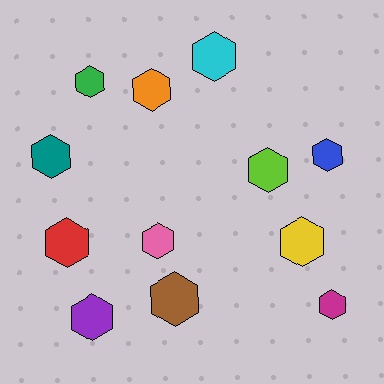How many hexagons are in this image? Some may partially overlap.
There are 12 hexagons.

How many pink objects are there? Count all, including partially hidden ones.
There is 1 pink object.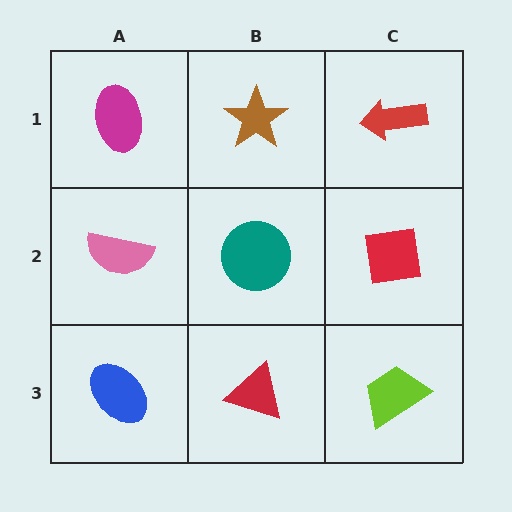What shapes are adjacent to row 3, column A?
A pink semicircle (row 2, column A), a red triangle (row 3, column B).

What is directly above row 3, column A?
A pink semicircle.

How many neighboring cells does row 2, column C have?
3.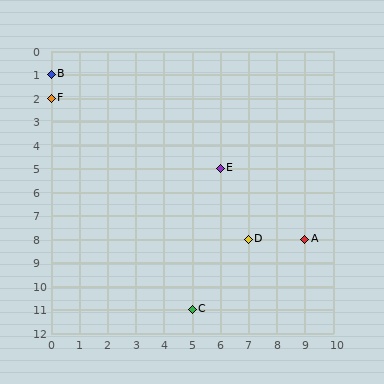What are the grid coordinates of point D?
Point D is at grid coordinates (7, 8).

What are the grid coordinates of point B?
Point B is at grid coordinates (0, 1).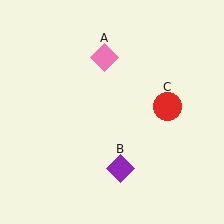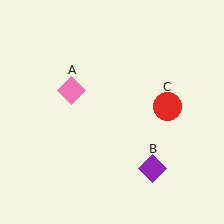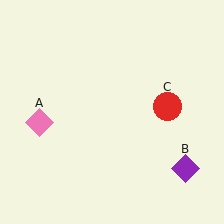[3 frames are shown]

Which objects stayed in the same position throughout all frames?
Red circle (object C) remained stationary.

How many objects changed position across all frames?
2 objects changed position: pink diamond (object A), purple diamond (object B).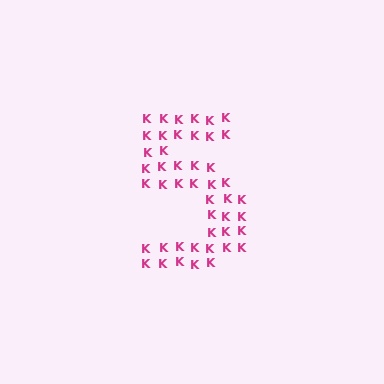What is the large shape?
The large shape is the digit 5.